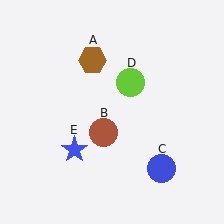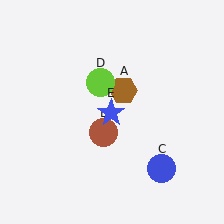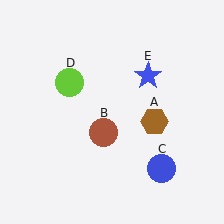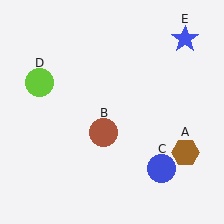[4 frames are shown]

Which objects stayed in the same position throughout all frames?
Brown circle (object B) and blue circle (object C) remained stationary.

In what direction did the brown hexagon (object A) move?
The brown hexagon (object A) moved down and to the right.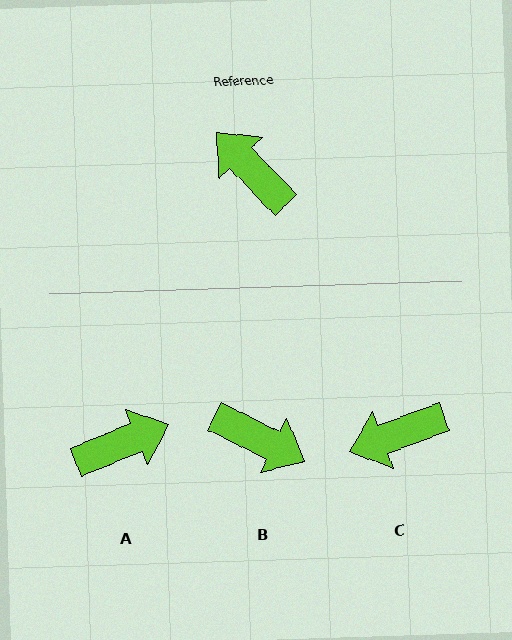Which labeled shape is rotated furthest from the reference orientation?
B, about 160 degrees away.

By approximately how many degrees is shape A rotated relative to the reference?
Approximately 112 degrees clockwise.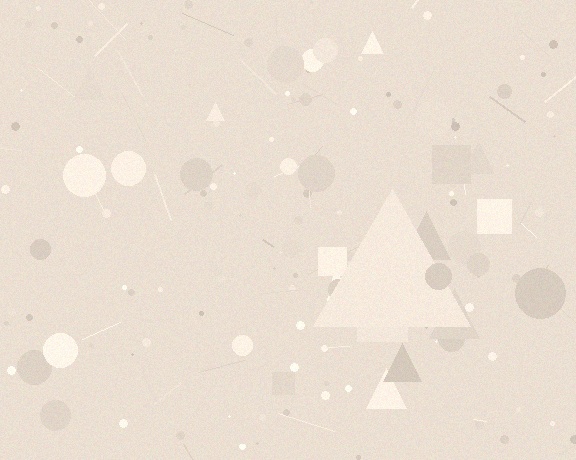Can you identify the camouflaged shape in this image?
The camouflaged shape is a triangle.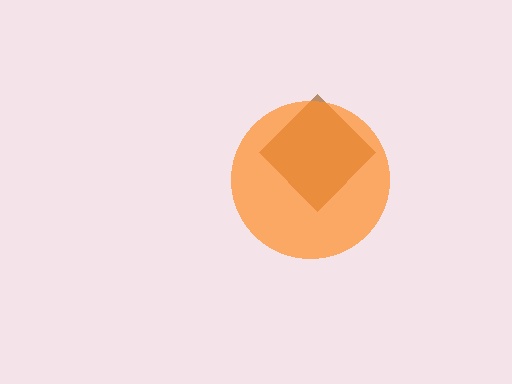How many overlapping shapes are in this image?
There are 2 overlapping shapes in the image.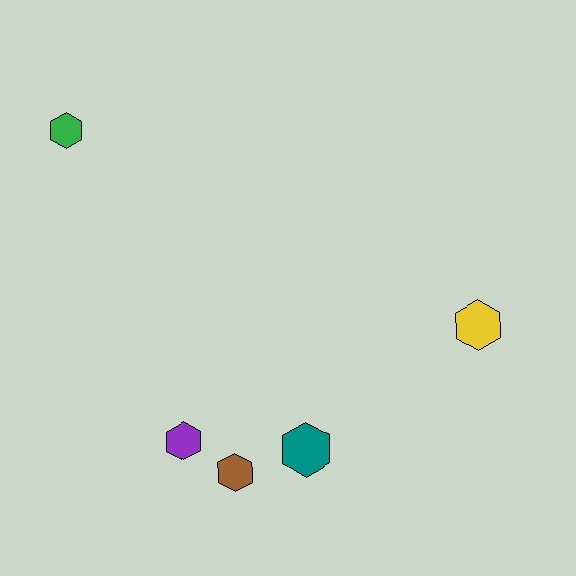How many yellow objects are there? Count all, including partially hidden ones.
There is 1 yellow object.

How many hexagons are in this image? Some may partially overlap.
There are 5 hexagons.